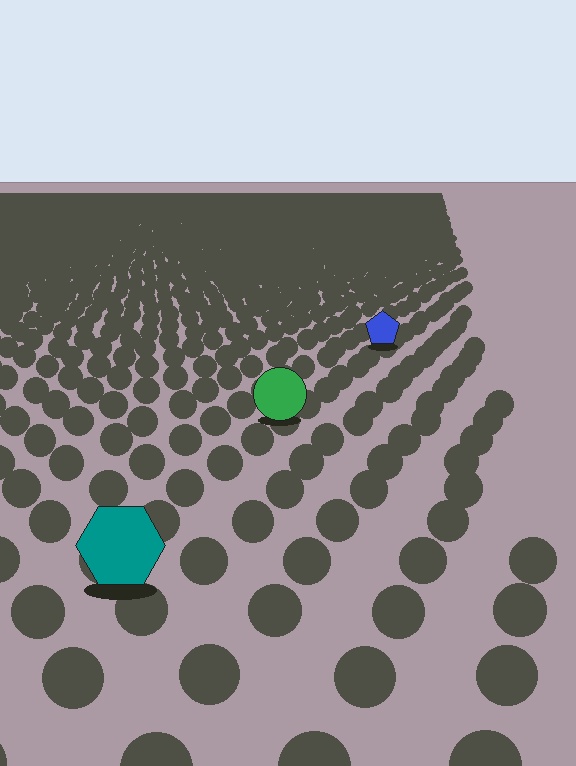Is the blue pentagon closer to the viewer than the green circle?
No. The green circle is closer — you can tell from the texture gradient: the ground texture is coarser near it.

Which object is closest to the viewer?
The teal hexagon is closest. The texture marks near it are larger and more spread out.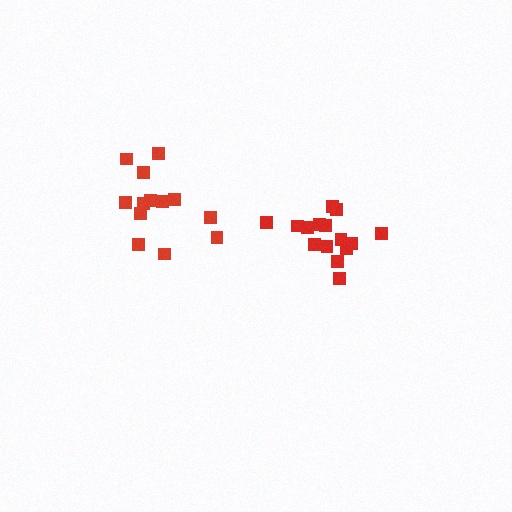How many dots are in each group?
Group 1: 13 dots, Group 2: 15 dots (28 total).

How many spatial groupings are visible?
There are 2 spatial groupings.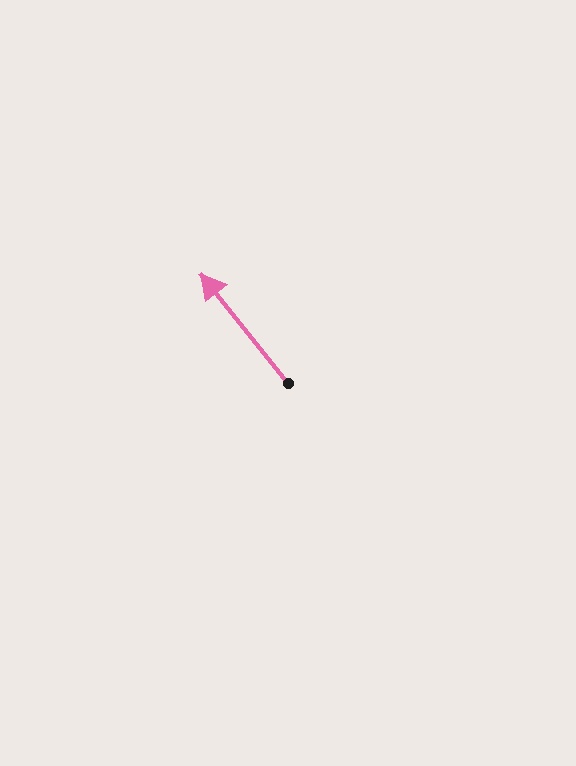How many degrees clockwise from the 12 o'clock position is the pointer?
Approximately 321 degrees.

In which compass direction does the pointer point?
Northwest.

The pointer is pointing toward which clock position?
Roughly 11 o'clock.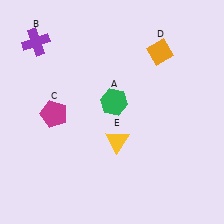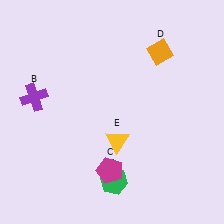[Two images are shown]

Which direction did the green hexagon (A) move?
The green hexagon (A) moved down.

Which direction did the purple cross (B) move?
The purple cross (B) moved down.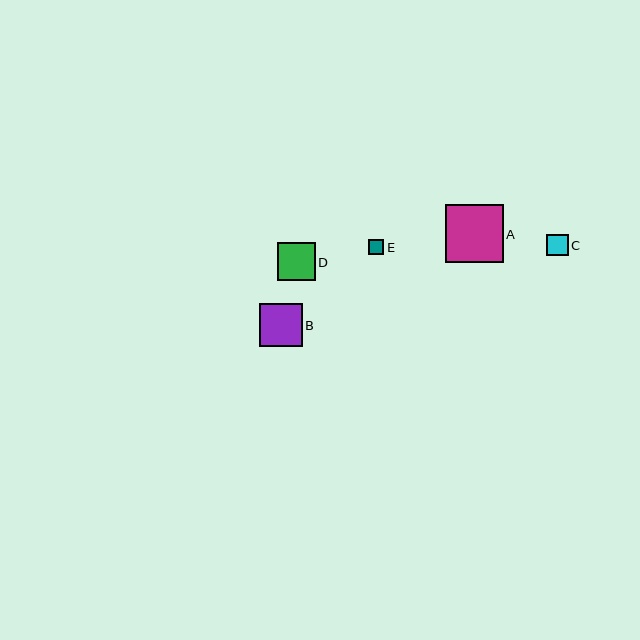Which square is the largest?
Square A is the largest with a size of approximately 58 pixels.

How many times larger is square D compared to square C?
Square D is approximately 1.7 times the size of square C.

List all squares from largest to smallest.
From largest to smallest: A, B, D, C, E.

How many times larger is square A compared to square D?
Square A is approximately 1.5 times the size of square D.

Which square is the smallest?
Square E is the smallest with a size of approximately 15 pixels.